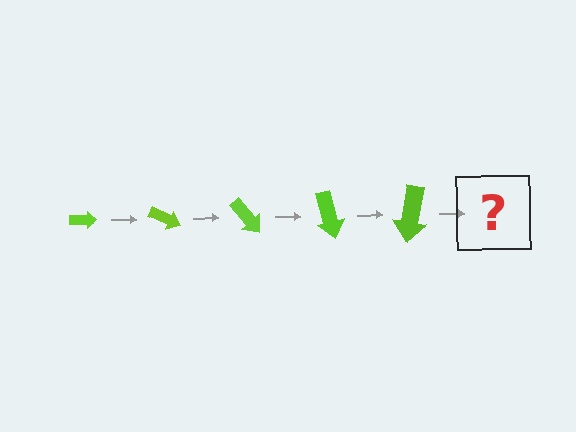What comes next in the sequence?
The next element should be an arrow, larger than the previous one and rotated 125 degrees from the start.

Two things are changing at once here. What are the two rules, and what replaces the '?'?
The two rules are that the arrow grows larger each step and it rotates 25 degrees each step. The '?' should be an arrow, larger than the previous one and rotated 125 degrees from the start.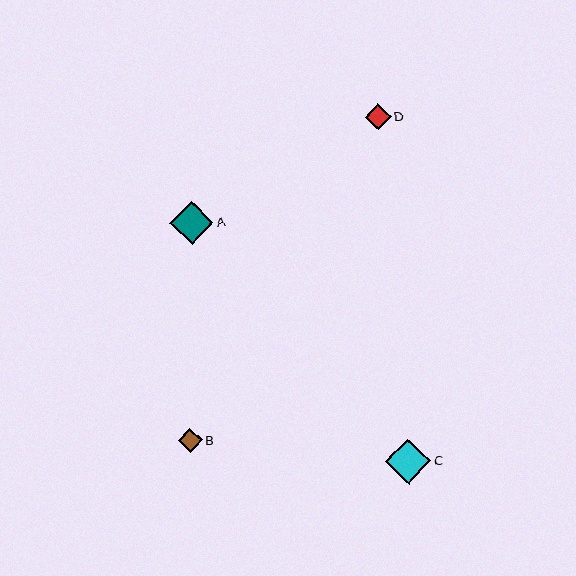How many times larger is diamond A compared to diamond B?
Diamond A is approximately 1.8 times the size of diamond B.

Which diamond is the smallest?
Diamond B is the smallest with a size of approximately 24 pixels.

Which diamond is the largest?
Diamond C is the largest with a size of approximately 45 pixels.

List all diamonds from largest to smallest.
From largest to smallest: C, A, D, B.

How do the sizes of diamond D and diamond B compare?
Diamond D and diamond B are approximately the same size.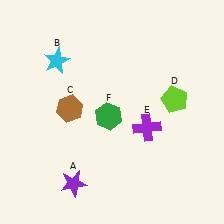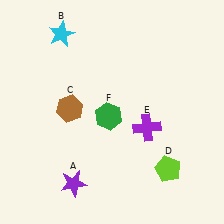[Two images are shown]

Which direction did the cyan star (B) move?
The cyan star (B) moved up.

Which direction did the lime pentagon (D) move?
The lime pentagon (D) moved down.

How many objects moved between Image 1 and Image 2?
2 objects moved between the two images.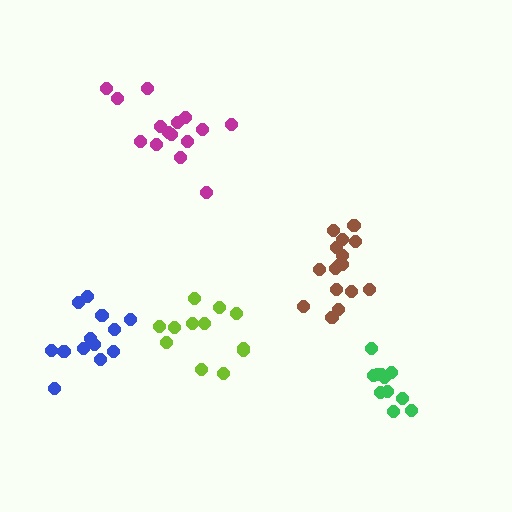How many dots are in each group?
Group 1: 15 dots, Group 2: 17 dots, Group 3: 12 dots, Group 4: 13 dots, Group 5: 12 dots (69 total).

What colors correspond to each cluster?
The clusters are colored: magenta, brown, green, blue, lime.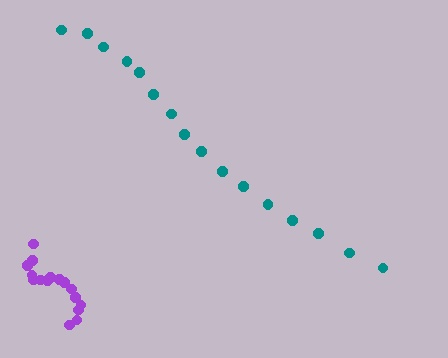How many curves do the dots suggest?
There are 2 distinct paths.